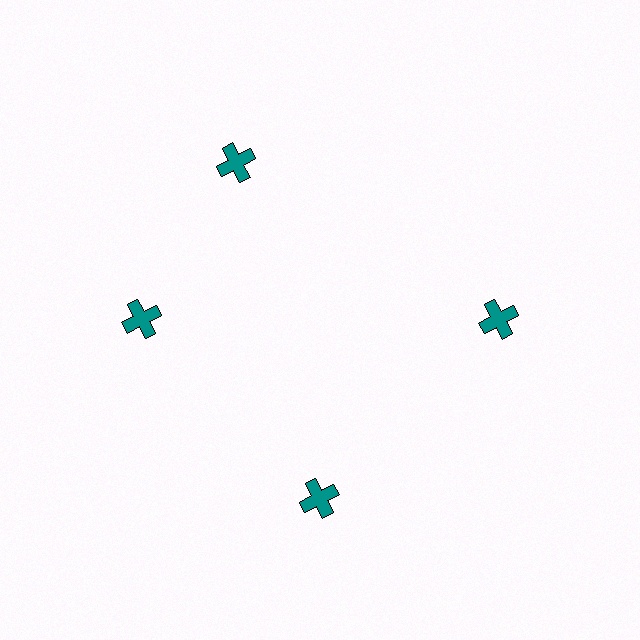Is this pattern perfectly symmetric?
No. The 4 teal crosses are arranged in a ring, but one element near the 12 o'clock position is rotated out of alignment along the ring, breaking the 4-fold rotational symmetry.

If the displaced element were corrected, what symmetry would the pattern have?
It would have 4-fold rotational symmetry — the pattern would map onto itself every 90 degrees.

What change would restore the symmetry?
The symmetry would be restored by rotating it back into even spacing with its neighbors so that all 4 crosses sit at equal angles and equal distance from the center.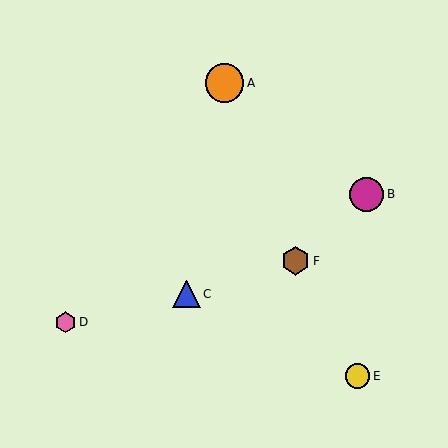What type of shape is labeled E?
Shape E is a yellow circle.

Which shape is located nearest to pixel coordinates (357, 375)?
The yellow circle (labeled E) at (358, 376) is nearest to that location.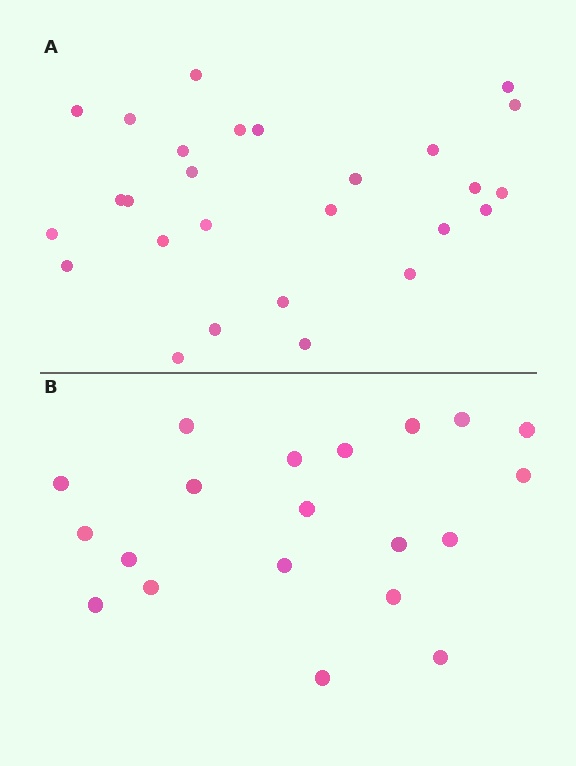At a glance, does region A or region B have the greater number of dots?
Region A (the top region) has more dots.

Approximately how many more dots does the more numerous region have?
Region A has roughly 8 or so more dots than region B.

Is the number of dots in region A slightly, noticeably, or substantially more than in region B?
Region A has noticeably more, but not dramatically so. The ratio is roughly 1.4 to 1.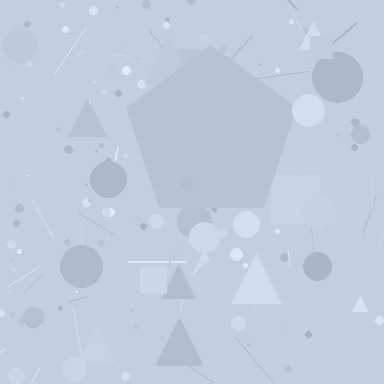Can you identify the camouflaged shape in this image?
The camouflaged shape is a pentagon.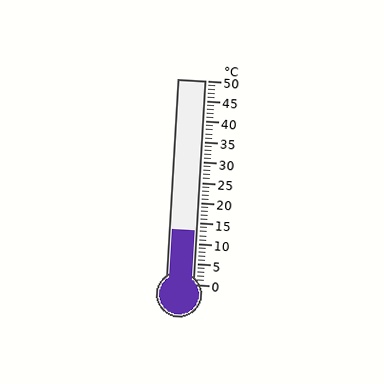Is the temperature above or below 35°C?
The temperature is below 35°C.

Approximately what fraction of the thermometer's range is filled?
The thermometer is filled to approximately 25% of its range.